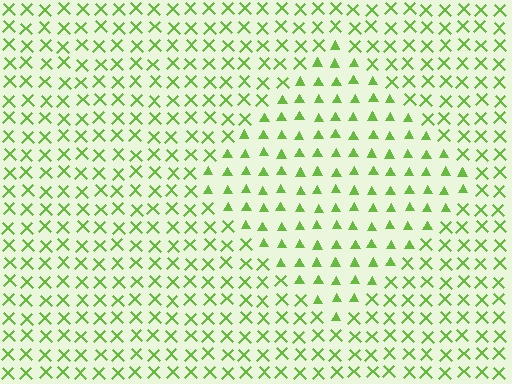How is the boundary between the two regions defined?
The boundary is defined by a change in element shape: triangles inside vs. X marks outside. All elements share the same color and spacing.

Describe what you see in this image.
The image is filled with small lime elements arranged in a uniform grid. A diamond-shaped region contains triangles, while the surrounding area contains X marks. The boundary is defined purely by the change in element shape.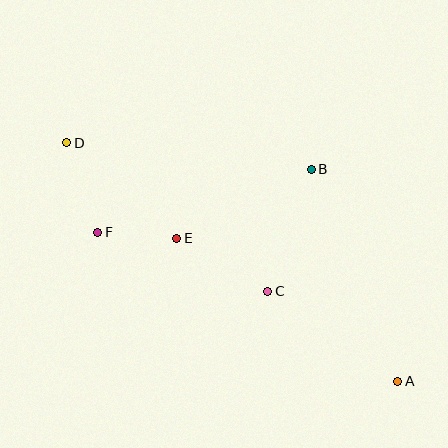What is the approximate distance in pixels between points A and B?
The distance between A and B is approximately 229 pixels.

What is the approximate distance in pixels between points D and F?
The distance between D and F is approximately 95 pixels.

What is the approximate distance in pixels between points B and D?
The distance between B and D is approximately 246 pixels.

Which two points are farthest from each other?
Points A and D are farthest from each other.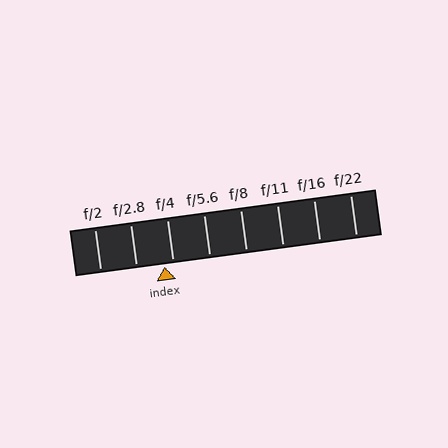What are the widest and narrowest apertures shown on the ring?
The widest aperture shown is f/2 and the narrowest is f/22.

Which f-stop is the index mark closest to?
The index mark is closest to f/4.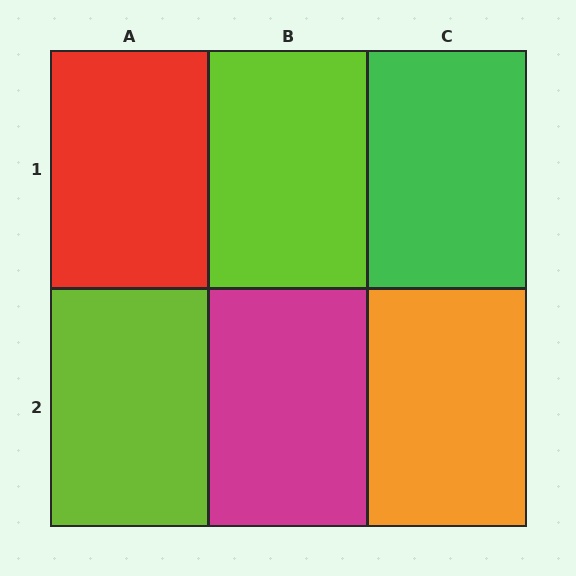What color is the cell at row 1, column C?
Green.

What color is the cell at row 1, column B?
Lime.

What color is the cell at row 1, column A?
Red.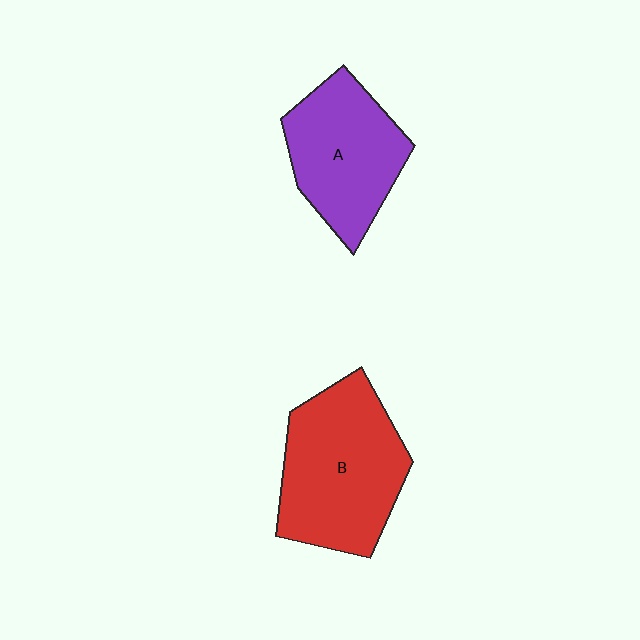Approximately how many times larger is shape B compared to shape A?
Approximately 1.3 times.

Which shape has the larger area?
Shape B (red).